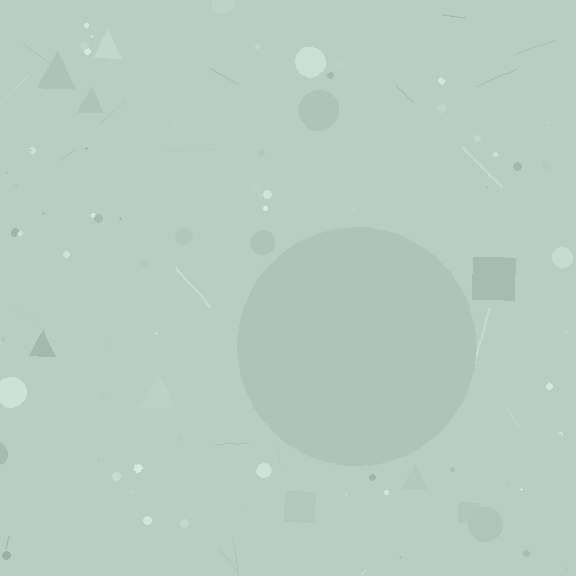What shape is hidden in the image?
A circle is hidden in the image.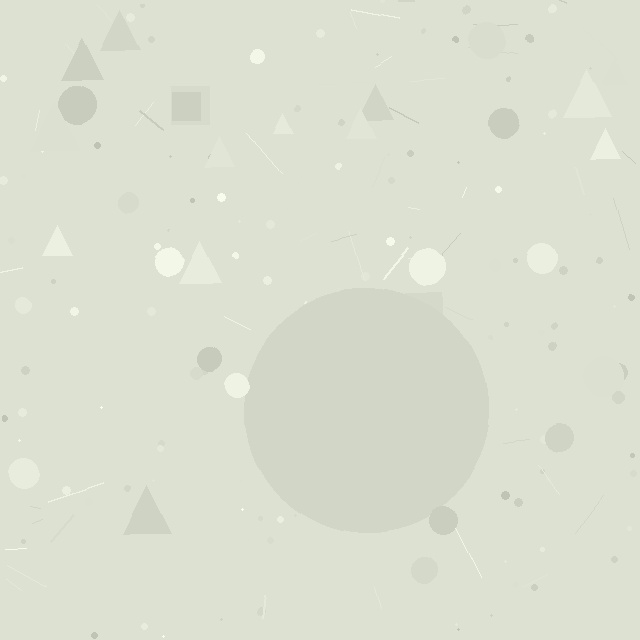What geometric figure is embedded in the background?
A circle is embedded in the background.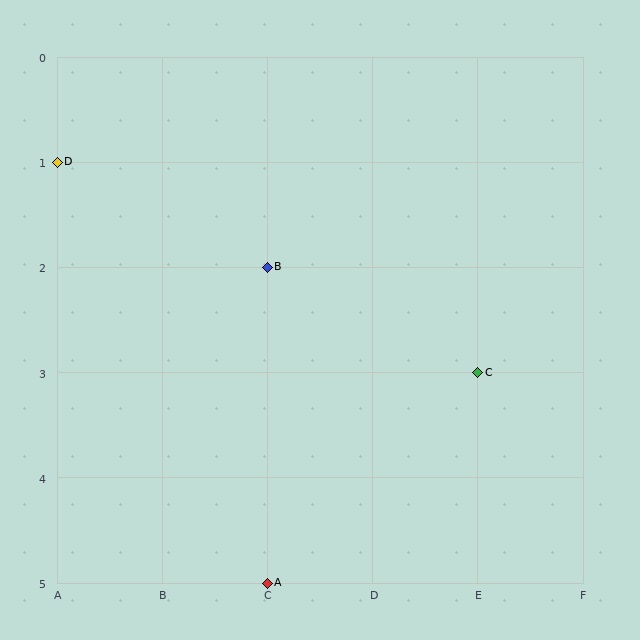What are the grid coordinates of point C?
Point C is at grid coordinates (E, 3).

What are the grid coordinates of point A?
Point A is at grid coordinates (C, 5).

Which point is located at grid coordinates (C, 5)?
Point A is at (C, 5).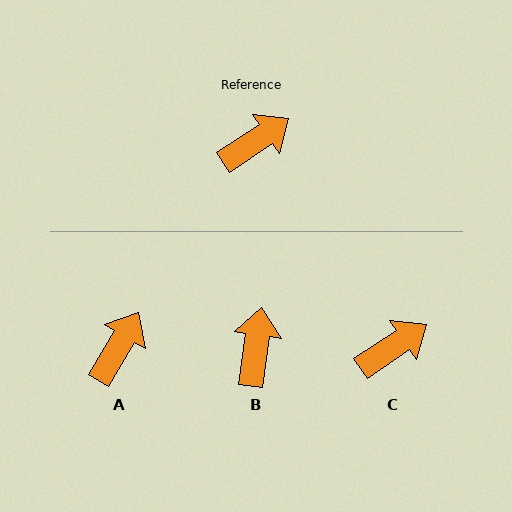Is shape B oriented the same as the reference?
No, it is off by about 48 degrees.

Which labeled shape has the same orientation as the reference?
C.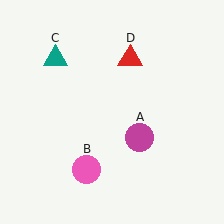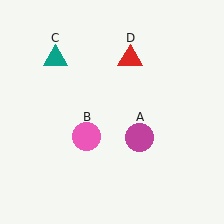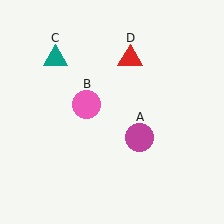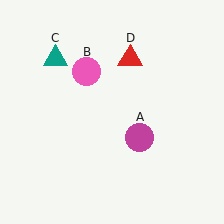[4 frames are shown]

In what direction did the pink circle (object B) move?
The pink circle (object B) moved up.